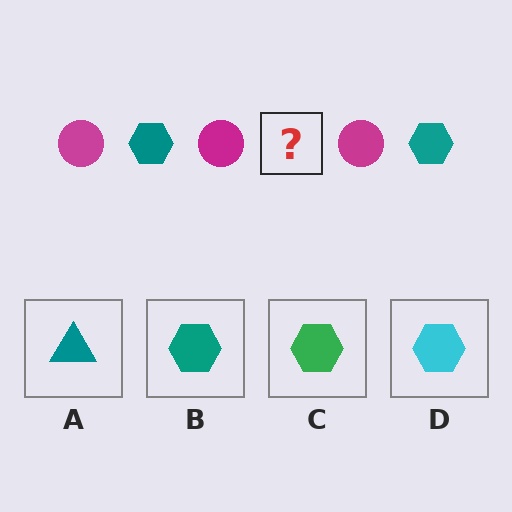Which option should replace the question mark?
Option B.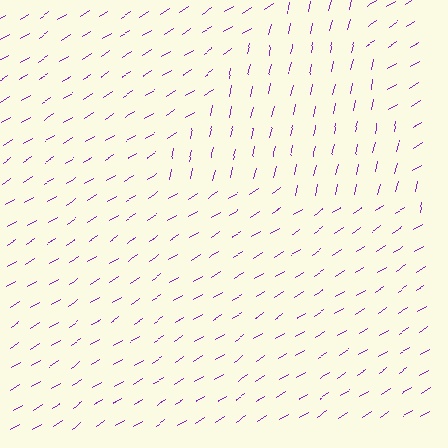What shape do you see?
I see a triangle.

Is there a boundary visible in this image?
Yes, there is a texture boundary formed by a change in line orientation.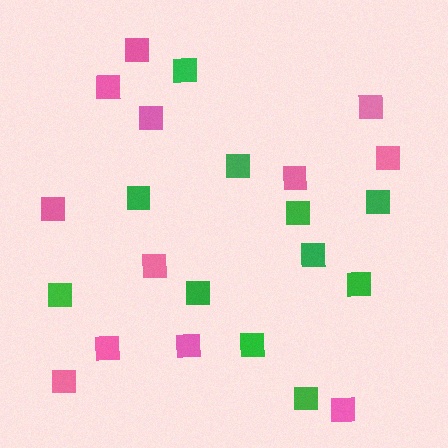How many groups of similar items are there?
There are 2 groups: one group of green squares (11) and one group of pink squares (12).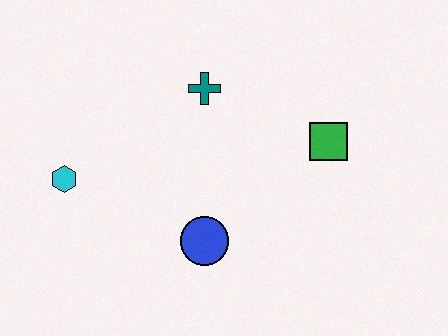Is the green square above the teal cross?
No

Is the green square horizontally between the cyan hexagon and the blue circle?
No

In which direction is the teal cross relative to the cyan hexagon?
The teal cross is to the right of the cyan hexagon.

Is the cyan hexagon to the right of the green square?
No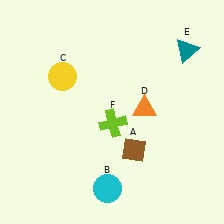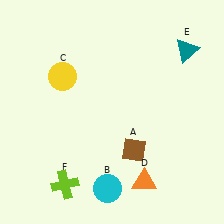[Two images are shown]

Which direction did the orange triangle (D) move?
The orange triangle (D) moved down.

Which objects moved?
The objects that moved are: the orange triangle (D), the lime cross (F).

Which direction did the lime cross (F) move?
The lime cross (F) moved down.